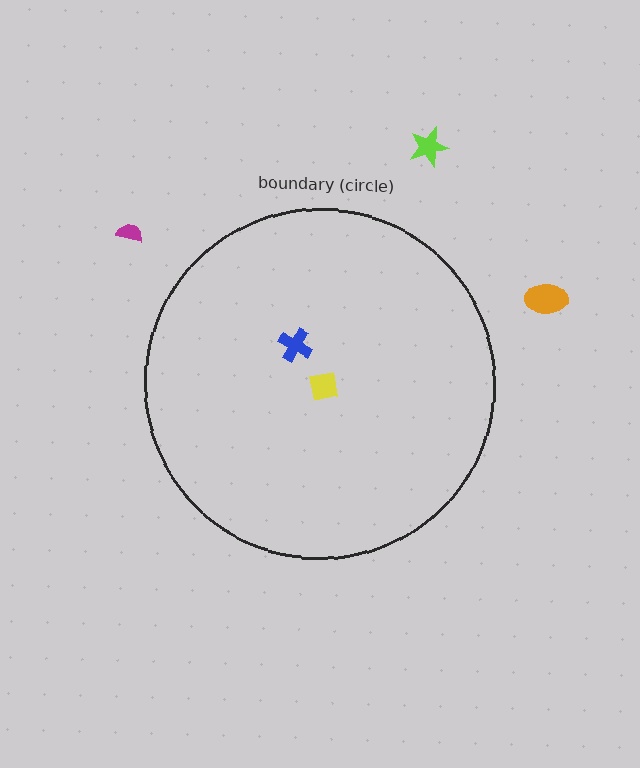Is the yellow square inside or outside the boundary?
Inside.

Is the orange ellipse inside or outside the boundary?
Outside.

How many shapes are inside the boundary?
2 inside, 3 outside.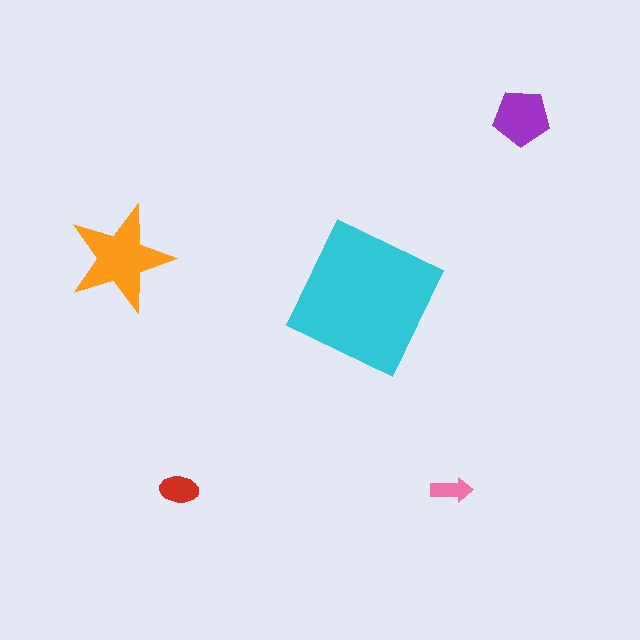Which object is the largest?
The cyan square.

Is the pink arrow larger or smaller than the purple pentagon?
Smaller.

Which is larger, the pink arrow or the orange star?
The orange star.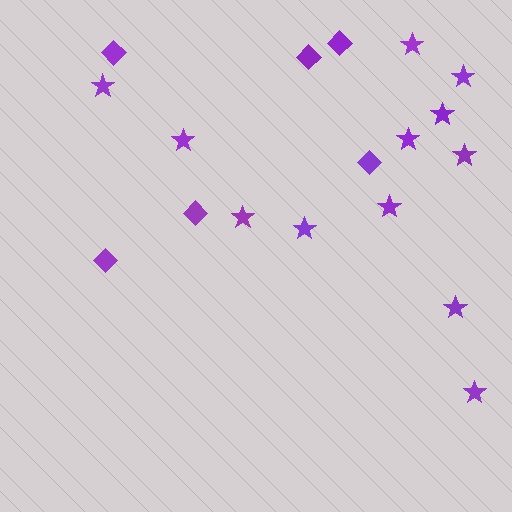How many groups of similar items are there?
There are 2 groups: one group of stars (12) and one group of diamonds (6).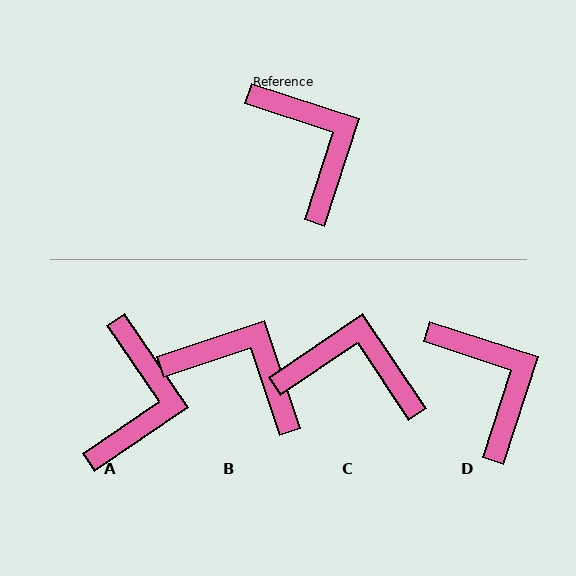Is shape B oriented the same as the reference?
No, it is off by about 36 degrees.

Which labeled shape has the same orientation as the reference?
D.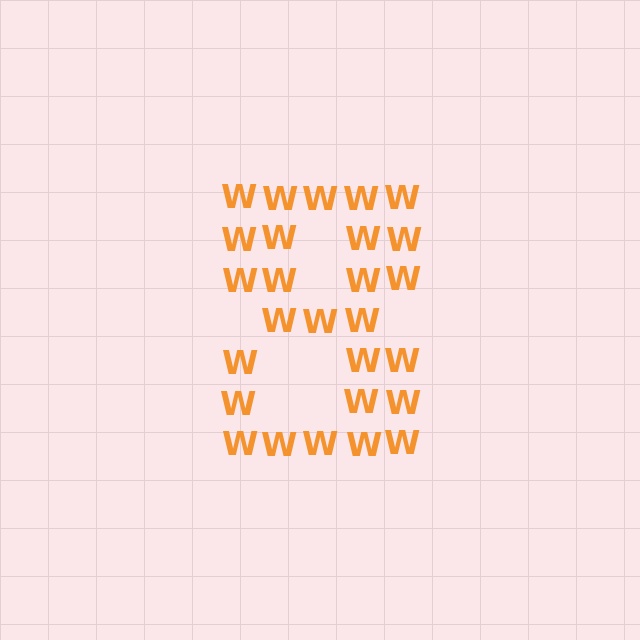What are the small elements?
The small elements are letter W's.